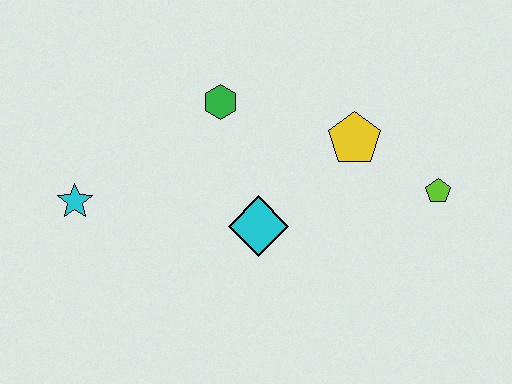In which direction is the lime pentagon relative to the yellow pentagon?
The lime pentagon is to the right of the yellow pentagon.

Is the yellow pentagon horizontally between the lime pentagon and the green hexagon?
Yes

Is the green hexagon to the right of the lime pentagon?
No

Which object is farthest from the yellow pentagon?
The cyan star is farthest from the yellow pentagon.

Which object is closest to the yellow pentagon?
The lime pentagon is closest to the yellow pentagon.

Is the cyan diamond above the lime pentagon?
No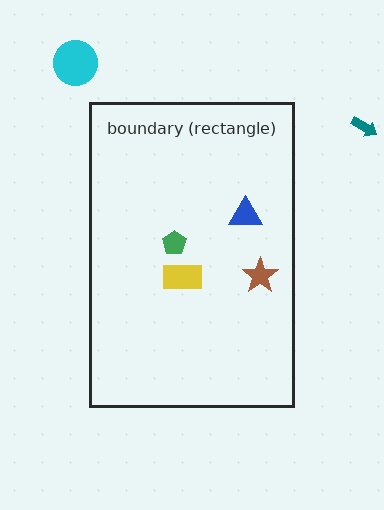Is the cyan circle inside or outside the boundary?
Outside.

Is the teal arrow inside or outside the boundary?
Outside.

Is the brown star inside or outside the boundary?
Inside.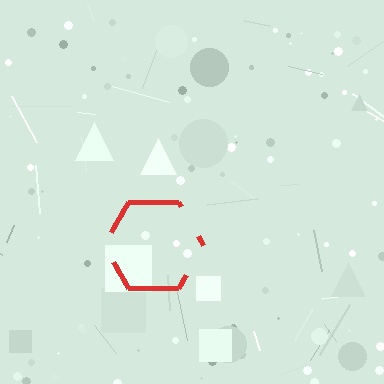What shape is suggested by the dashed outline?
The dashed outline suggests a hexagon.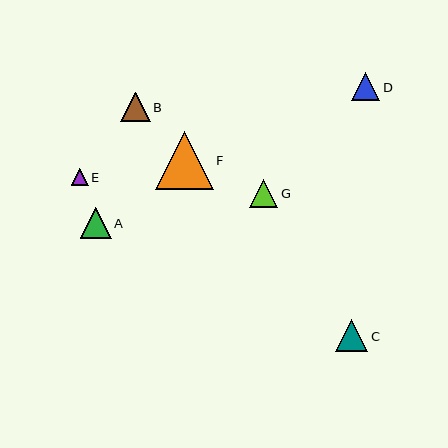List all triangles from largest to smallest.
From largest to smallest: F, C, A, B, G, D, E.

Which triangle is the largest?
Triangle F is the largest with a size of approximately 58 pixels.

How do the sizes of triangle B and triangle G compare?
Triangle B and triangle G are approximately the same size.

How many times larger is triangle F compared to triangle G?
Triangle F is approximately 2.1 times the size of triangle G.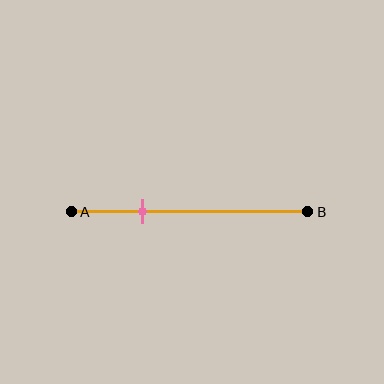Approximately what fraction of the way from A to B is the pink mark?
The pink mark is approximately 30% of the way from A to B.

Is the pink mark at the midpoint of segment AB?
No, the mark is at about 30% from A, not at the 50% midpoint.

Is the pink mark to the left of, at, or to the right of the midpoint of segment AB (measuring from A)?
The pink mark is to the left of the midpoint of segment AB.